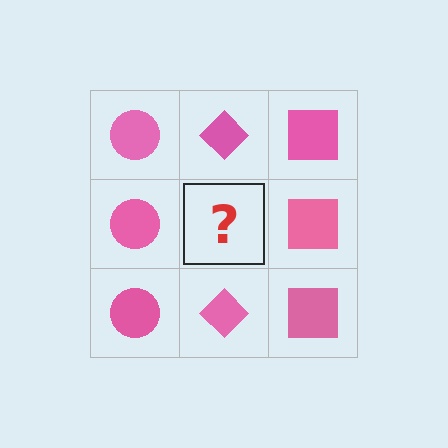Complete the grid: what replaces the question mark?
The question mark should be replaced with a pink diamond.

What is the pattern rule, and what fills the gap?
The rule is that each column has a consistent shape. The gap should be filled with a pink diamond.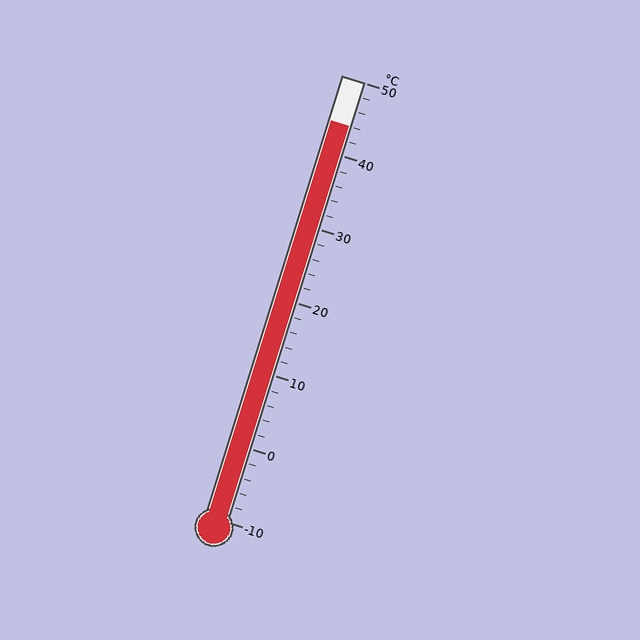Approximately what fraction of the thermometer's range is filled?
The thermometer is filled to approximately 90% of its range.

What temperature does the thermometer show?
The thermometer shows approximately 44°C.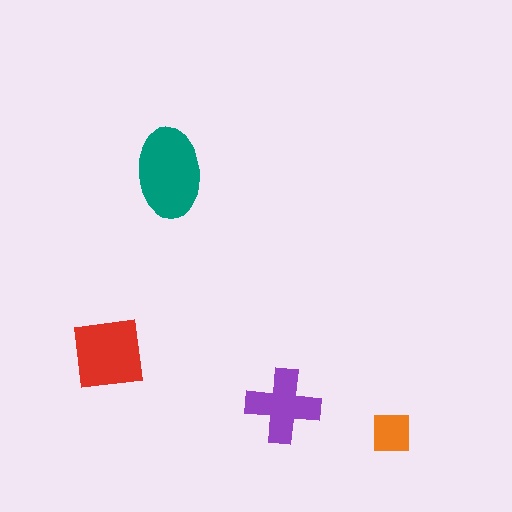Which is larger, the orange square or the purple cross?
The purple cross.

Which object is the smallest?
The orange square.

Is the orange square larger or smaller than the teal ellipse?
Smaller.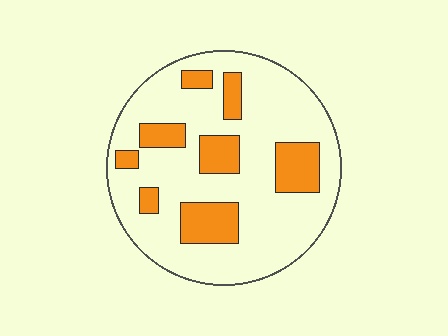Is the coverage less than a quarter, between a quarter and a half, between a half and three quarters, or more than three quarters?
Less than a quarter.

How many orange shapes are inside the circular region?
8.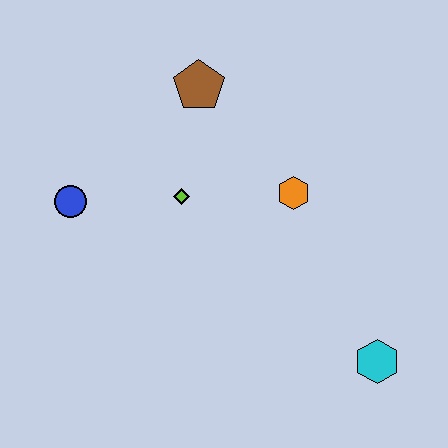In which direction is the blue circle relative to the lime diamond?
The blue circle is to the left of the lime diamond.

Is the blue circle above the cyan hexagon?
Yes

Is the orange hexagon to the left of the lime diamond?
No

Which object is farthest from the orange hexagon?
The blue circle is farthest from the orange hexagon.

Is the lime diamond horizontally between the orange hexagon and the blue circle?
Yes